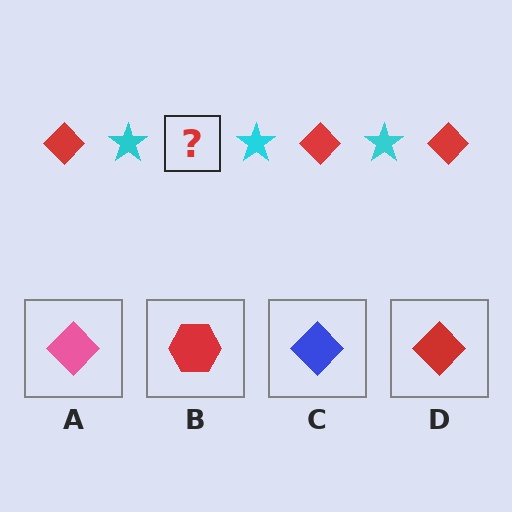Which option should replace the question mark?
Option D.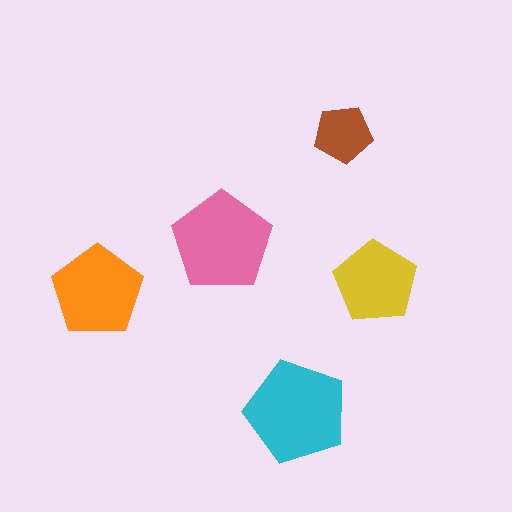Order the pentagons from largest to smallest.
the cyan one, the pink one, the orange one, the yellow one, the brown one.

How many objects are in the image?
There are 5 objects in the image.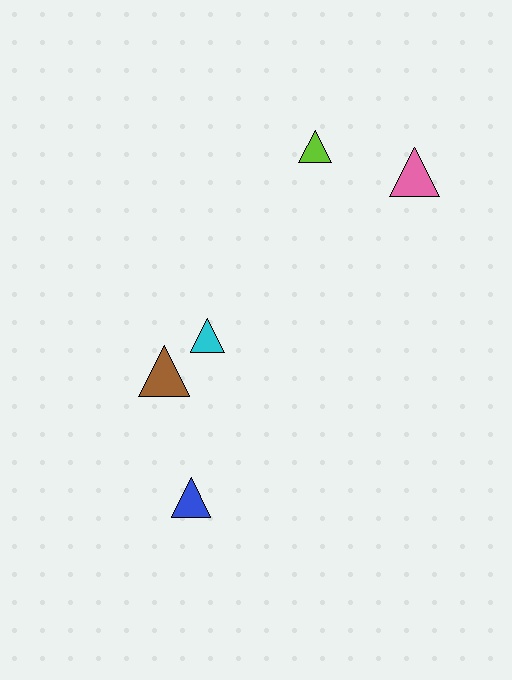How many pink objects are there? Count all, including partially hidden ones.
There is 1 pink object.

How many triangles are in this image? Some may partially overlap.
There are 5 triangles.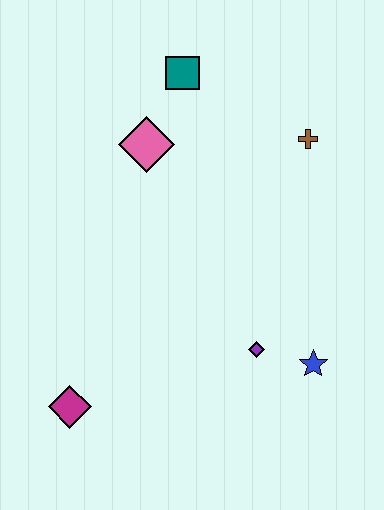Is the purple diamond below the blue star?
No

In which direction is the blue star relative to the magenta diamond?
The blue star is to the right of the magenta diamond.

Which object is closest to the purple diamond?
The blue star is closest to the purple diamond.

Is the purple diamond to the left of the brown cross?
Yes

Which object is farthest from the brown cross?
The magenta diamond is farthest from the brown cross.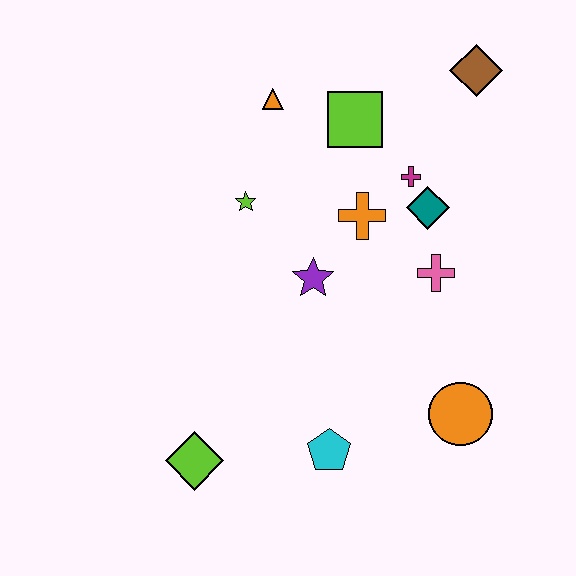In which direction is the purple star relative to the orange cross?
The purple star is below the orange cross.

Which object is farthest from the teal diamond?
The lime diamond is farthest from the teal diamond.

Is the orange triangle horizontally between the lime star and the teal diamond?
Yes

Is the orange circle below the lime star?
Yes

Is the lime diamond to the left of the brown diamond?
Yes